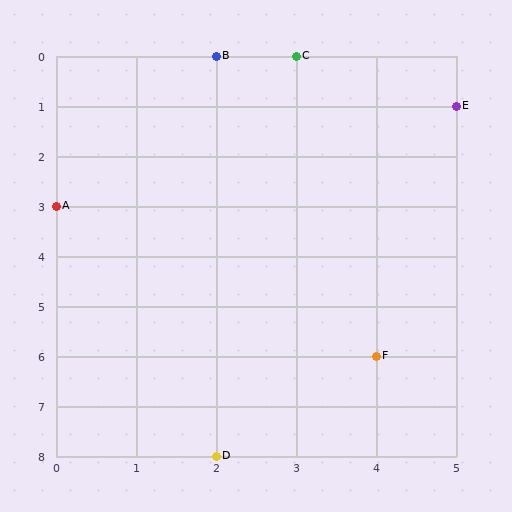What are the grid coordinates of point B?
Point B is at grid coordinates (2, 0).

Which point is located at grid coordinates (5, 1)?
Point E is at (5, 1).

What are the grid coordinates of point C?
Point C is at grid coordinates (3, 0).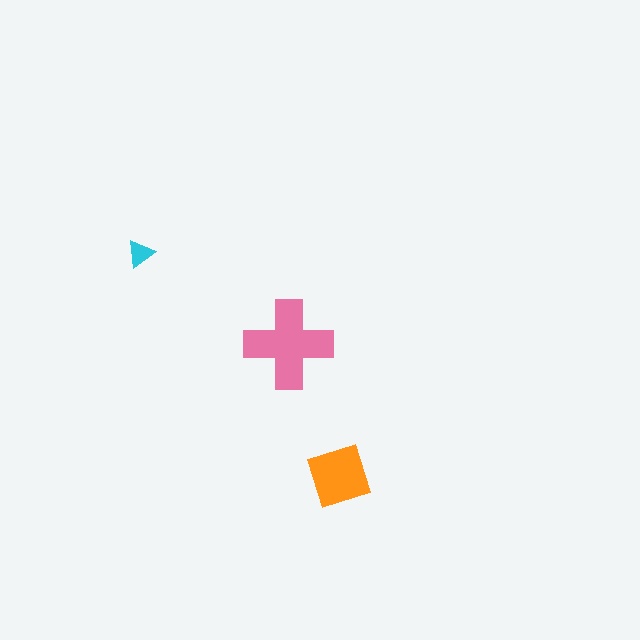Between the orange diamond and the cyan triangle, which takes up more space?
The orange diamond.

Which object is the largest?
The pink cross.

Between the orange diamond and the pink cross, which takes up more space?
The pink cross.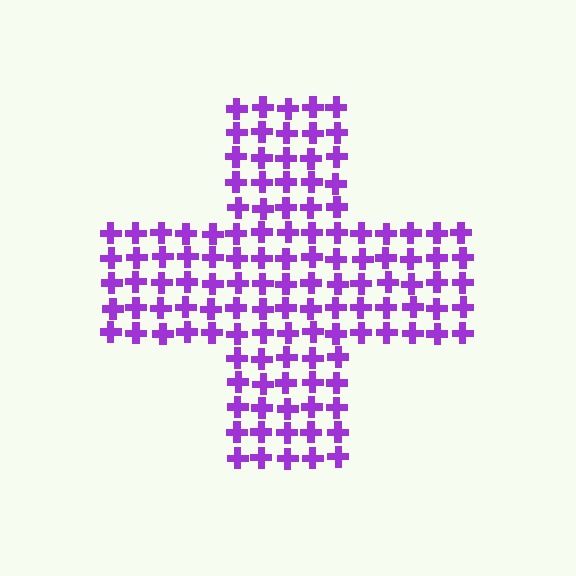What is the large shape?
The large shape is a cross.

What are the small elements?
The small elements are crosses.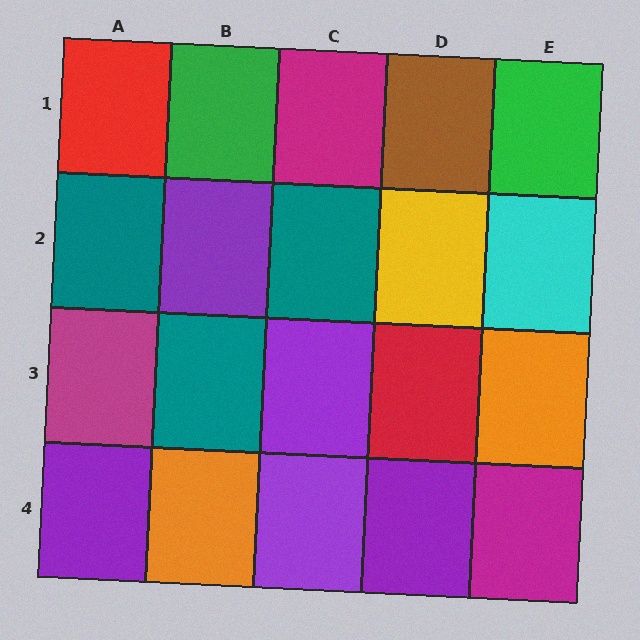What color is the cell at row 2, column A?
Teal.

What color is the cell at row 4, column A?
Purple.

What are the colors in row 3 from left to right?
Magenta, teal, purple, red, orange.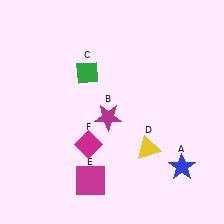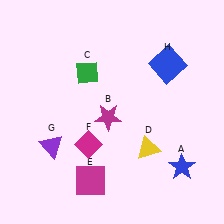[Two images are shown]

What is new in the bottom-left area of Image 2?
A purple triangle (G) was added in the bottom-left area of Image 2.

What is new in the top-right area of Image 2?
A blue square (H) was added in the top-right area of Image 2.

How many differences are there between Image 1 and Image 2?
There are 2 differences between the two images.